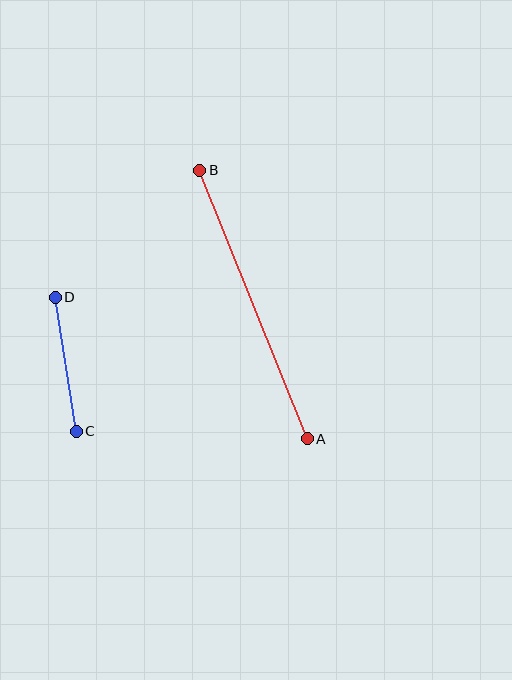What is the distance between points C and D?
The distance is approximately 136 pixels.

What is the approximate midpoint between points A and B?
The midpoint is at approximately (254, 304) pixels.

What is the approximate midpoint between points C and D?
The midpoint is at approximately (66, 364) pixels.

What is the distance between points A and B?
The distance is approximately 289 pixels.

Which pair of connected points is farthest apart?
Points A and B are farthest apart.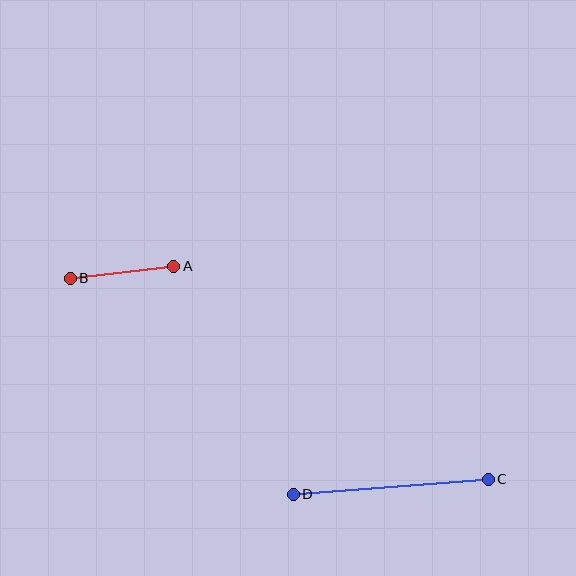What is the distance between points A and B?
The distance is approximately 104 pixels.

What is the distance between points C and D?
The distance is approximately 196 pixels.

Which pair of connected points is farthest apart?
Points C and D are farthest apart.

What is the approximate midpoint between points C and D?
The midpoint is at approximately (391, 487) pixels.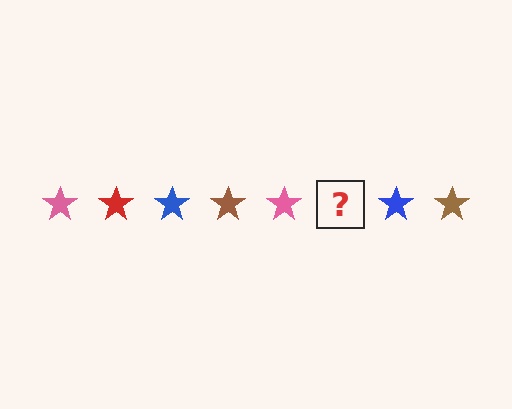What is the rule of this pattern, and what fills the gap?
The rule is that the pattern cycles through pink, red, blue, brown stars. The gap should be filled with a red star.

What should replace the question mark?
The question mark should be replaced with a red star.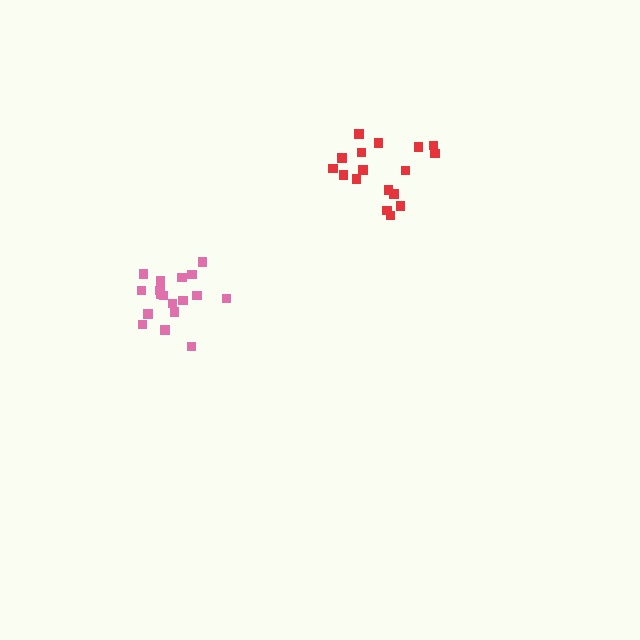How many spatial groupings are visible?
There are 2 spatial groupings.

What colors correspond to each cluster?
The clusters are colored: red, pink.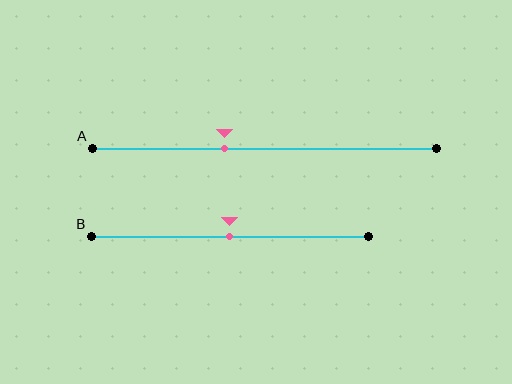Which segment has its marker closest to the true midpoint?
Segment B has its marker closest to the true midpoint.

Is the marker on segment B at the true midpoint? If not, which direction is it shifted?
Yes, the marker on segment B is at the true midpoint.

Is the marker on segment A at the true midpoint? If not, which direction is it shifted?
No, the marker on segment A is shifted to the left by about 11% of the segment length.